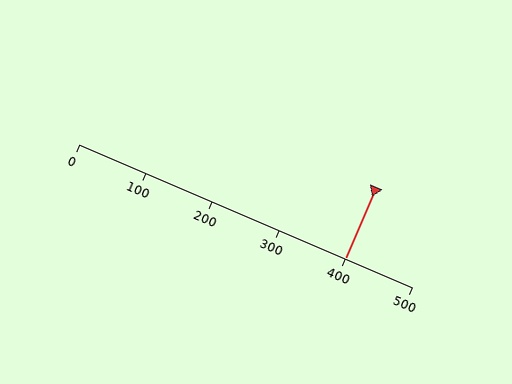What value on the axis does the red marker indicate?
The marker indicates approximately 400.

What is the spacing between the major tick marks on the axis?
The major ticks are spaced 100 apart.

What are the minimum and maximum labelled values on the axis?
The axis runs from 0 to 500.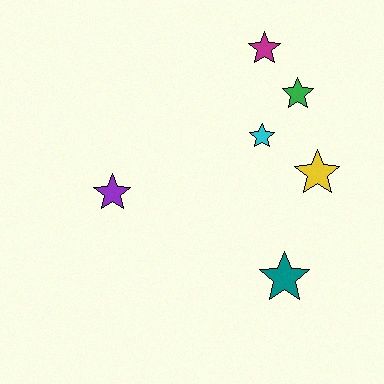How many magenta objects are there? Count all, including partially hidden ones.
There is 1 magenta object.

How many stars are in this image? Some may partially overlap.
There are 6 stars.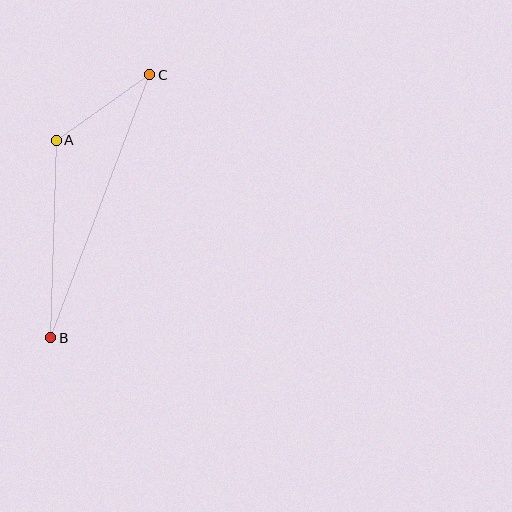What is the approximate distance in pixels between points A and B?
The distance between A and B is approximately 197 pixels.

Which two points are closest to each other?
Points A and C are closest to each other.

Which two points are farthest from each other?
Points B and C are farthest from each other.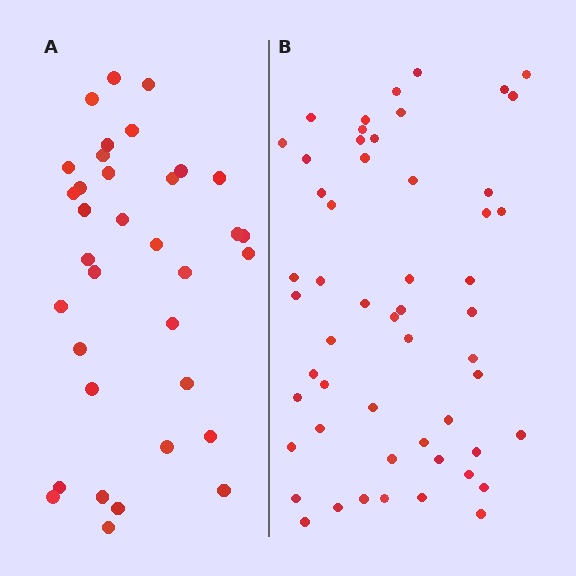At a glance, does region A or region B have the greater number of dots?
Region B (the right region) has more dots.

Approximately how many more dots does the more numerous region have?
Region B has approximately 20 more dots than region A.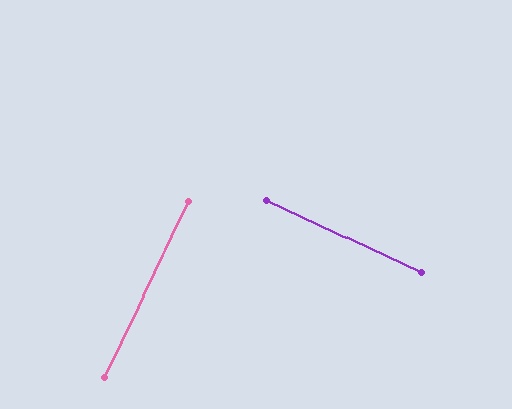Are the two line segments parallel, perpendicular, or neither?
Perpendicular — they meet at approximately 90°.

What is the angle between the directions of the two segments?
Approximately 90 degrees.